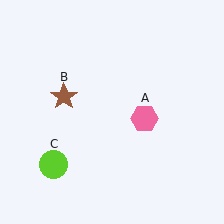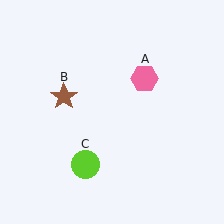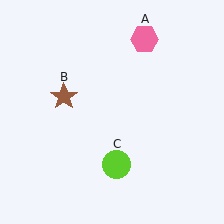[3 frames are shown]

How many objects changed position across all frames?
2 objects changed position: pink hexagon (object A), lime circle (object C).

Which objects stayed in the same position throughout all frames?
Brown star (object B) remained stationary.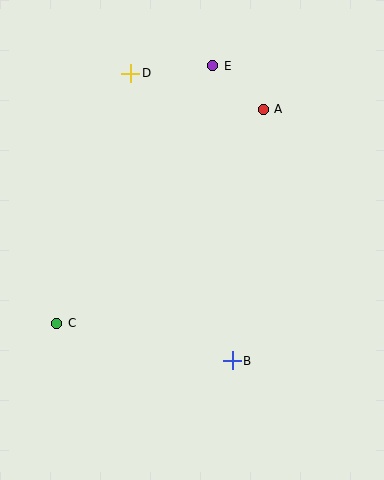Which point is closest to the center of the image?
Point B at (232, 361) is closest to the center.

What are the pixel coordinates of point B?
Point B is at (232, 361).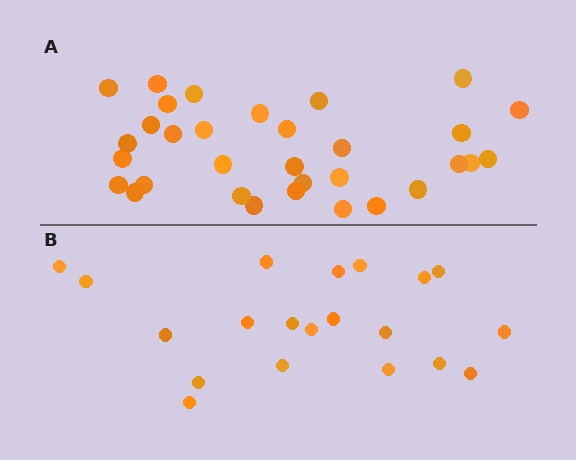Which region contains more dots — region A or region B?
Region A (the top region) has more dots.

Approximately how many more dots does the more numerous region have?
Region A has roughly 12 or so more dots than region B.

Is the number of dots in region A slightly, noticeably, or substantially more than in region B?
Region A has substantially more. The ratio is roughly 1.6 to 1.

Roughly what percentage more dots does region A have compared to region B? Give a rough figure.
About 60% more.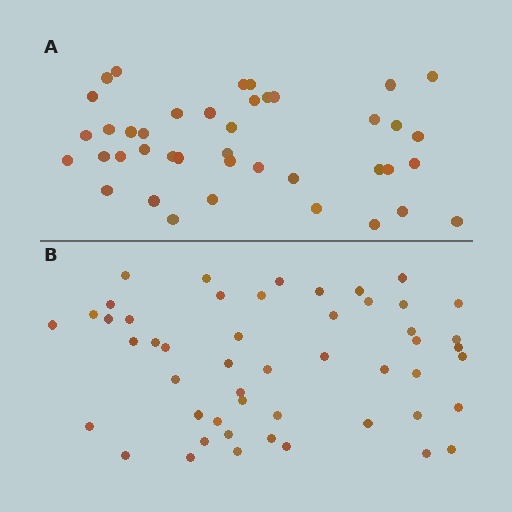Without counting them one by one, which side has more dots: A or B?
Region B (the bottom region) has more dots.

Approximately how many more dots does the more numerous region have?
Region B has roughly 8 or so more dots than region A.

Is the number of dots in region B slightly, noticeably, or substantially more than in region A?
Region B has only slightly more — the two regions are fairly close. The ratio is roughly 1.2 to 1.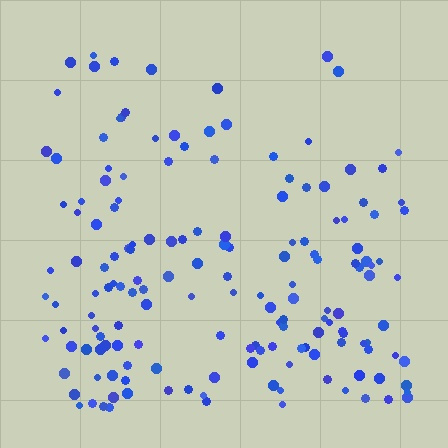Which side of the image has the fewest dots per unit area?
The top.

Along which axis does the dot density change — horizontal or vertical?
Vertical.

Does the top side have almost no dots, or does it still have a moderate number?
Still a moderate number, just noticeably fewer than the bottom.